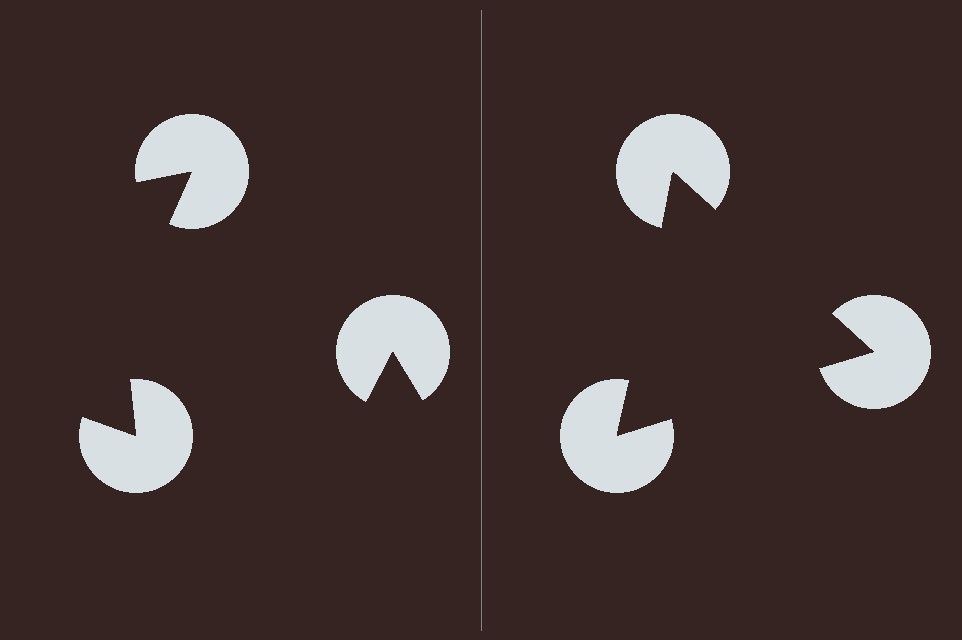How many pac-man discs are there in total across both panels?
6 — 3 on each side.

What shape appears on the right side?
An illusory triangle.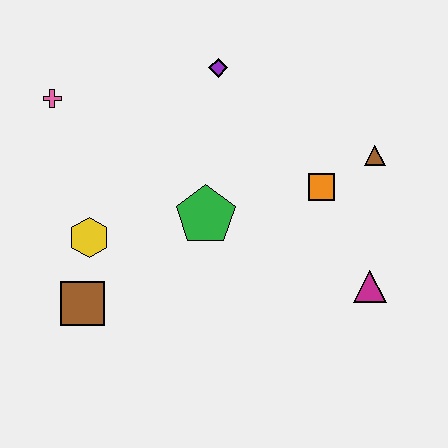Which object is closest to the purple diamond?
The green pentagon is closest to the purple diamond.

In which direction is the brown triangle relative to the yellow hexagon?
The brown triangle is to the right of the yellow hexagon.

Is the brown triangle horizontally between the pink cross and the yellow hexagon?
No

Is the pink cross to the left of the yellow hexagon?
Yes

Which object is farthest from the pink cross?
The magenta triangle is farthest from the pink cross.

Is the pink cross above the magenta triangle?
Yes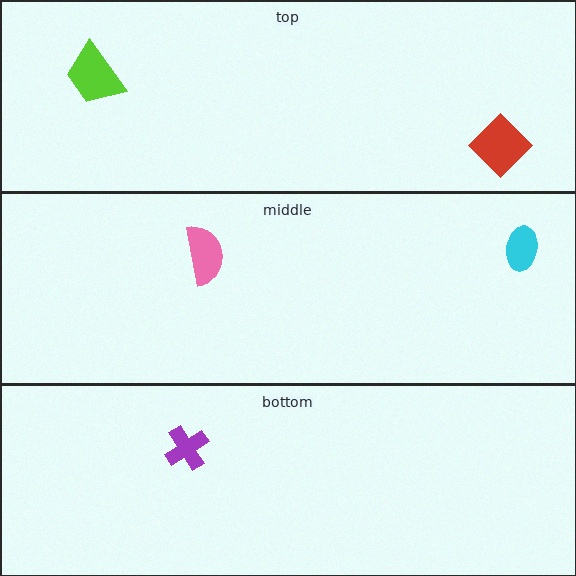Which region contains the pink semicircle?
The middle region.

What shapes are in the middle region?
The pink semicircle, the cyan ellipse.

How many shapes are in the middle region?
2.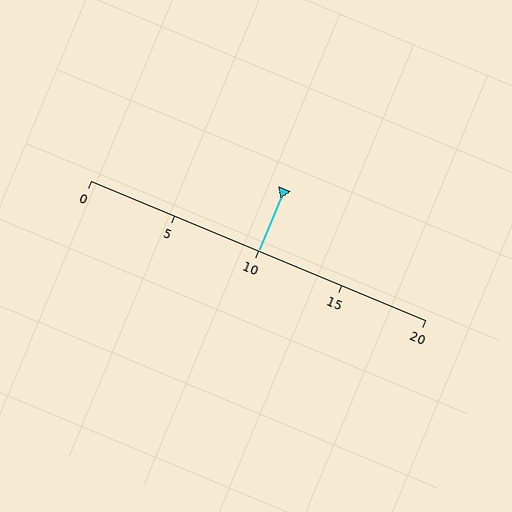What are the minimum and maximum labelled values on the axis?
The axis runs from 0 to 20.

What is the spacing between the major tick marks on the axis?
The major ticks are spaced 5 apart.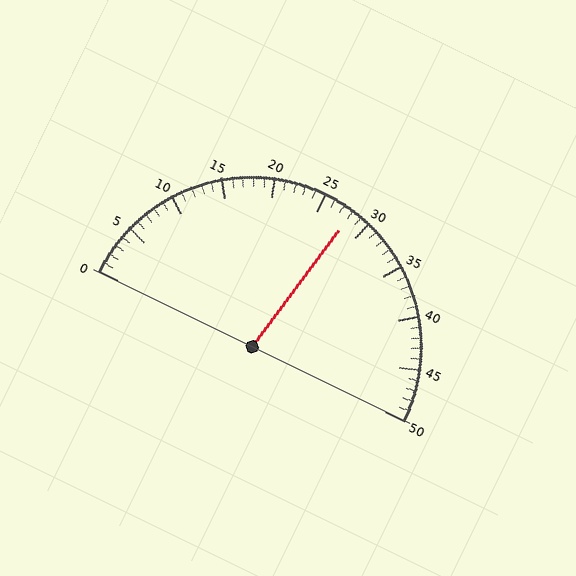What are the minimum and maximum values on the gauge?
The gauge ranges from 0 to 50.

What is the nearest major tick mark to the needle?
The nearest major tick mark is 30.